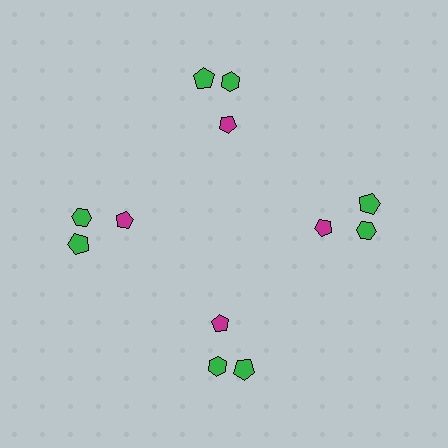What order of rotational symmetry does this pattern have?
This pattern has 4-fold rotational symmetry.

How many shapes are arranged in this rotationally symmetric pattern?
There are 12 shapes, arranged in 4 groups of 3.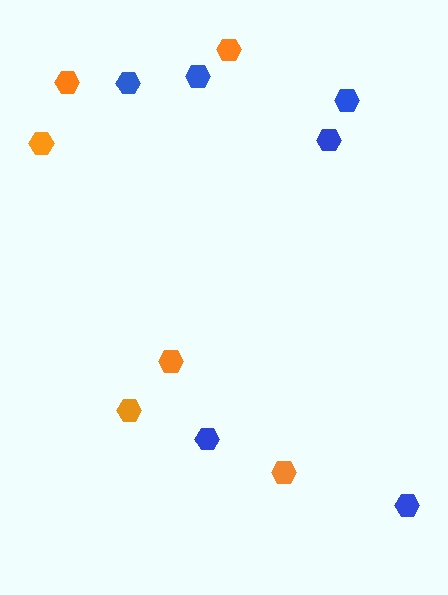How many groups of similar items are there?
There are 2 groups: one group of blue hexagons (6) and one group of orange hexagons (6).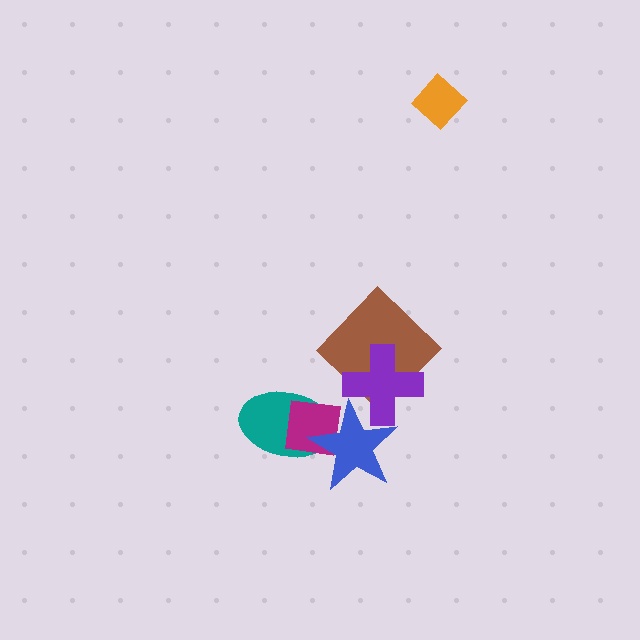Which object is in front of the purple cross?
The blue star is in front of the purple cross.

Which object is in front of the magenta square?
The blue star is in front of the magenta square.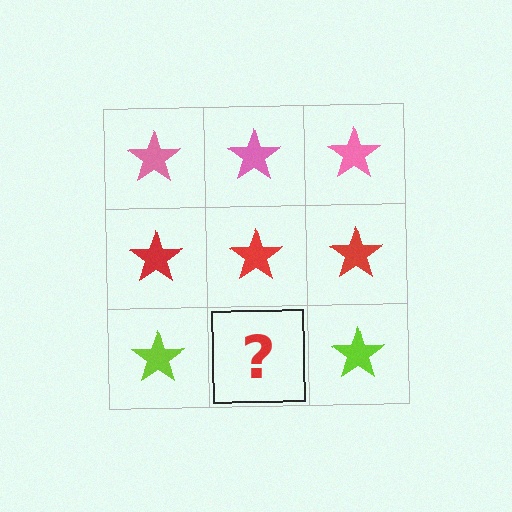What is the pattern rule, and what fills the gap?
The rule is that each row has a consistent color. The gap should be filled with a lime star.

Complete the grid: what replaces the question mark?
The question mark should be replaced with a lime star.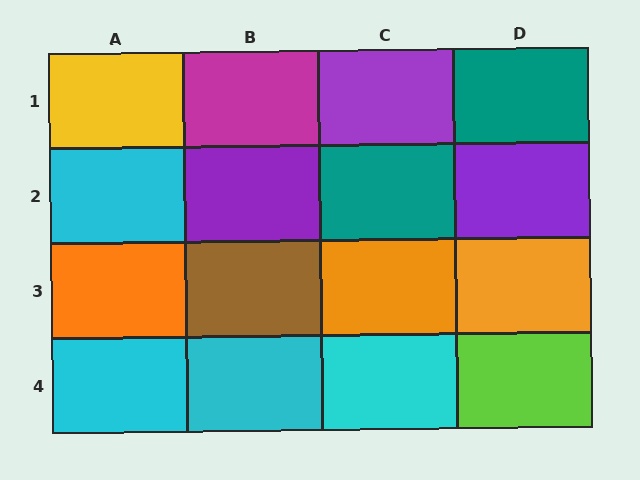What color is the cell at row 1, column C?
Purple.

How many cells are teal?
2 cells are teal.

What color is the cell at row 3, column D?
Orange.